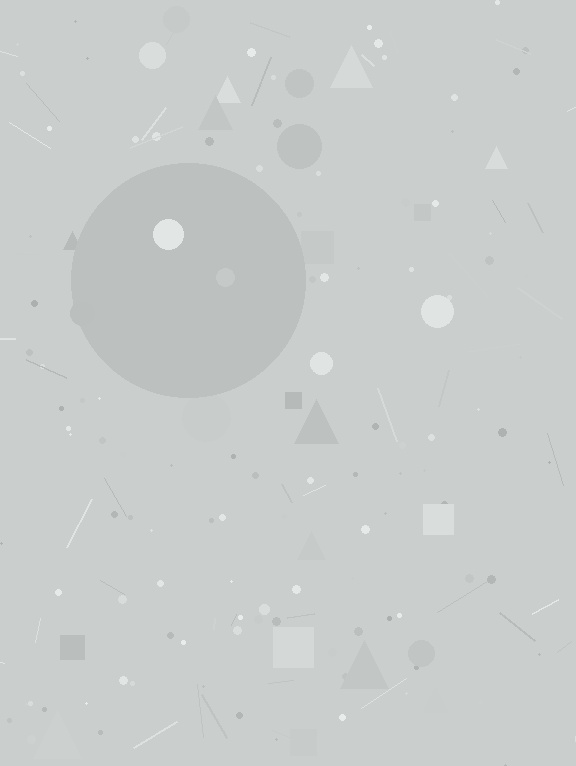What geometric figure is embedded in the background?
A circle is embedded in the background.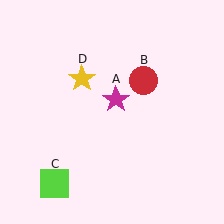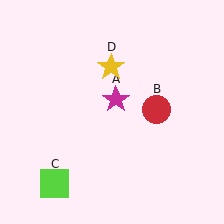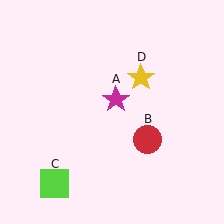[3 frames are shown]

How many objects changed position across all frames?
2 objects changed position: red circle (object B), yellow star (object D).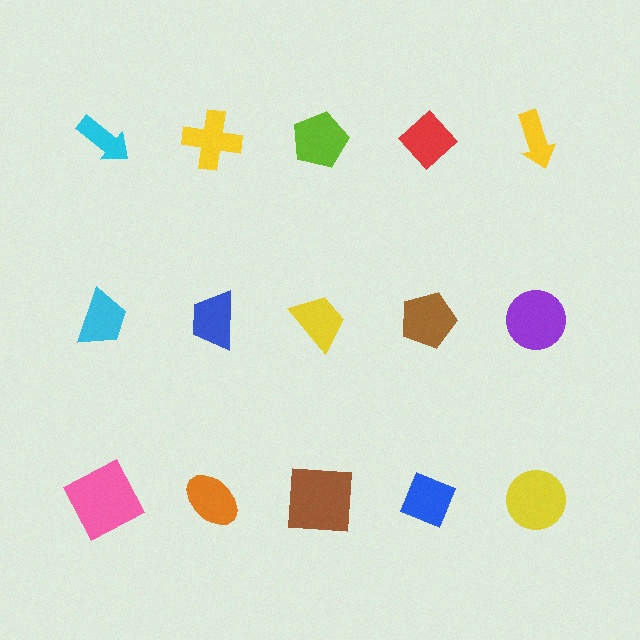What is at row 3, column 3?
A brown square.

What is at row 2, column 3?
A yellow trapezoid.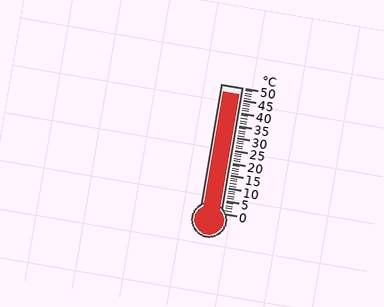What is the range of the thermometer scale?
The thermometer scale ranges from 0°C to 50°C.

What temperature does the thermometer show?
The thermometer shows approximately 47°C.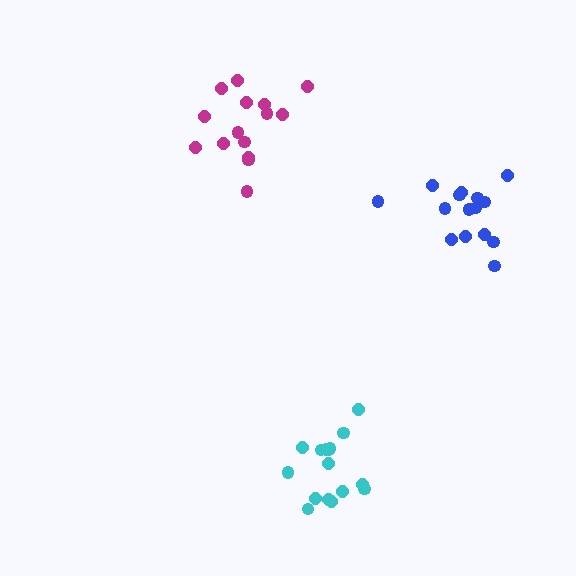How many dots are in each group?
Group 1: 16 dots, Group 2: 15 dots, Group 3: 15 dots (46 total).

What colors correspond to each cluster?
The clusters are colored: cyan, blue, magenta.